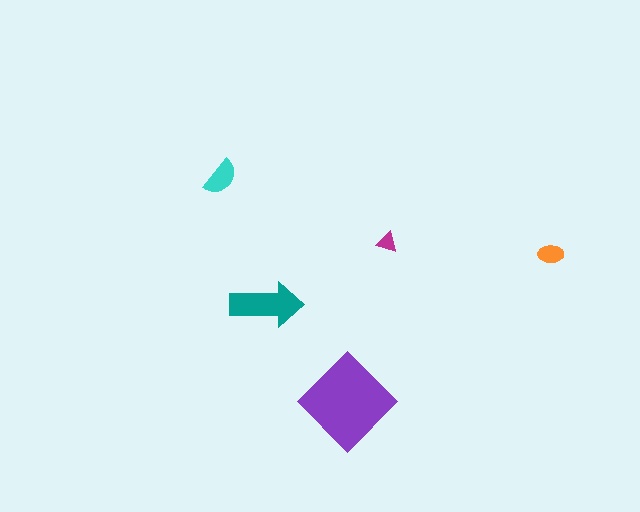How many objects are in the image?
There are 5 objects in the image.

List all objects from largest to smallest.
The purple diamond, the teal arrow, the cyan semicircle, the orange ellipse, the magenta triangle.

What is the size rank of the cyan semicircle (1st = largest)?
3rd.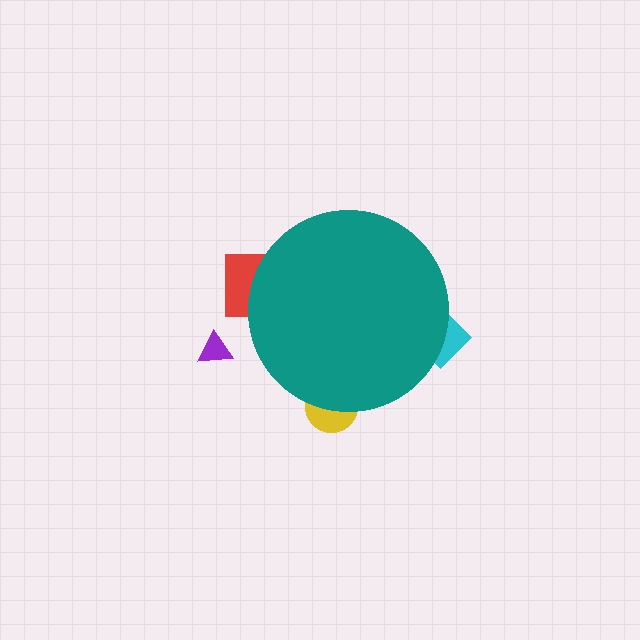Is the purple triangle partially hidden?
No, the purple triangle is fully visible.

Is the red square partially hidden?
Yes, the red square is partially hidden behind the teal circle.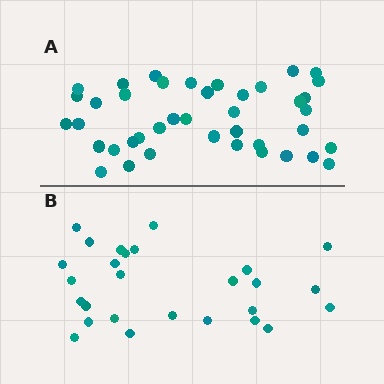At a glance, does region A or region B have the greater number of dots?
Region A (the top region) has more dots.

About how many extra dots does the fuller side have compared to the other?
Region A has approximately 15 more dots than region B.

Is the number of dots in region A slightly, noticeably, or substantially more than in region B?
Region A has substantially more. The ratio is roughly 1.5 to 1.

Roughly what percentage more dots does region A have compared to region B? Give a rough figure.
About 50% more.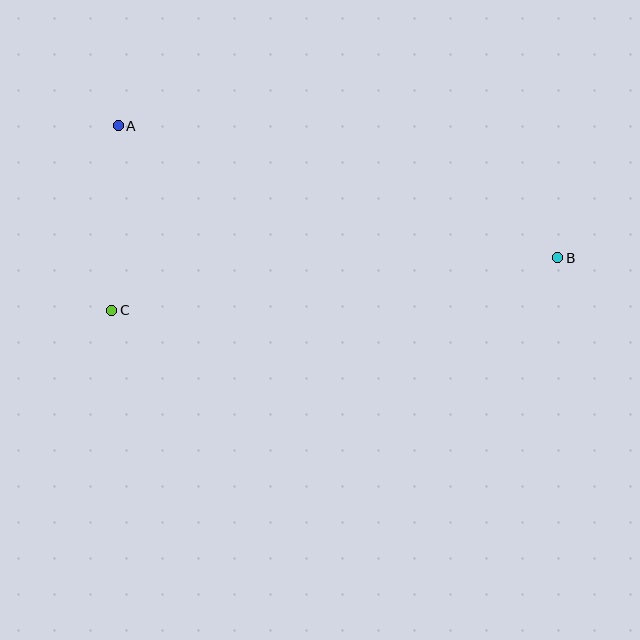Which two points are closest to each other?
Points A and C are closest to each other.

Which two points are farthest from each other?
Points A and B are farthest from each other.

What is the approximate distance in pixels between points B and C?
The distance between B and C is approximately 449 pixels.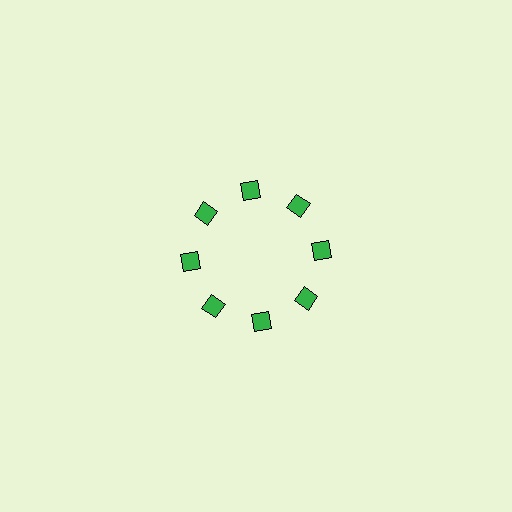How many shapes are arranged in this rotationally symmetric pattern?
There are 8 shapes, arranged in 8 groups of 1.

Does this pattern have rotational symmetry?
Yes, this pattern has 8-fold rotational symmetry. It looks the same after rotating 45 degrees around the center.